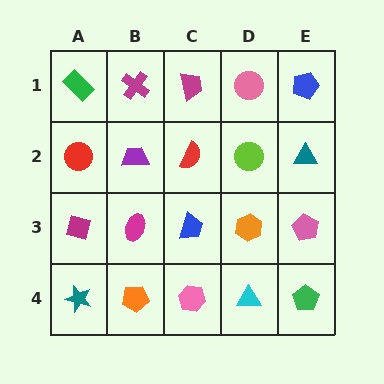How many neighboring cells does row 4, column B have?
3.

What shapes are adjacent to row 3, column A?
A red circle (row 2, column A), a teal star (row 4, column A), a magenta ellipse (row 3, column B).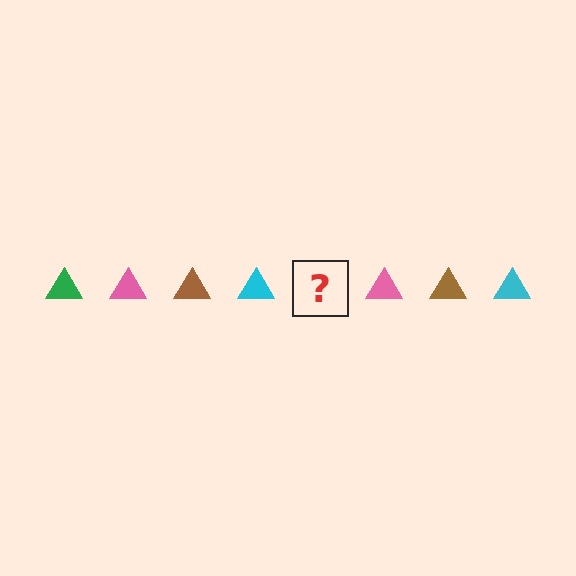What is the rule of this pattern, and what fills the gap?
The rule is that the pattern cycles through green, pink, brown, cyan triangles. The gap should be filled with a green triangle.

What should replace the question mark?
The question mark should be replaced with a green triangle.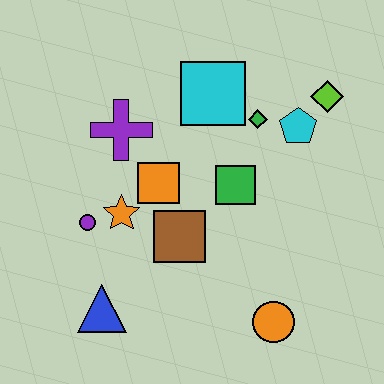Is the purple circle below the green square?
Yes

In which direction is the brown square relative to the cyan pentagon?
The brown square is to the left of the cyan pentagon.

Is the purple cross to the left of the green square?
Yes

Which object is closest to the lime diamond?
The cyan pentagon is closest to the lime diamond.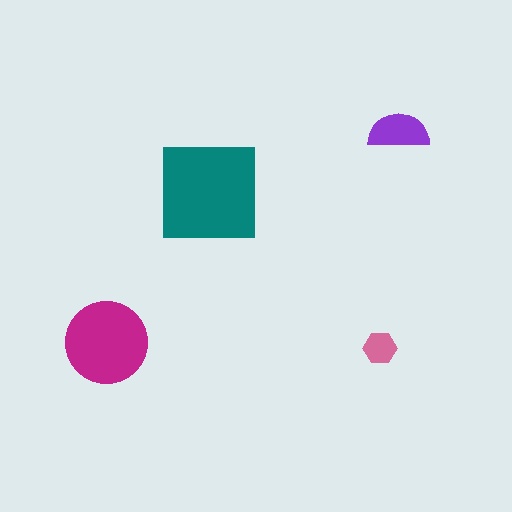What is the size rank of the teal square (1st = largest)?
1st.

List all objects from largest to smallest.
The teal square, the magenta circle, the purple semicircle, the pink hexagon.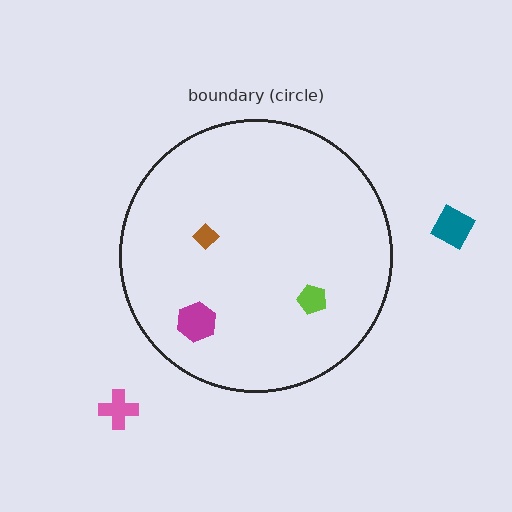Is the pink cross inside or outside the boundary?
Outside.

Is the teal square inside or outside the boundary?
Outside.